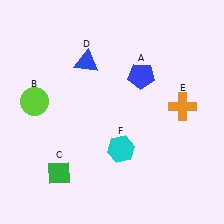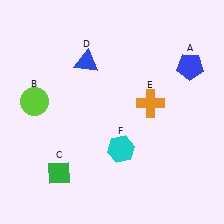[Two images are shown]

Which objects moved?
The objects that moved are: the blue pentagon (A), the orange cross (E).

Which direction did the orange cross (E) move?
The orange cross (E) moved left.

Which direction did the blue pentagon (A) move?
The blue pentagon (A) moved right.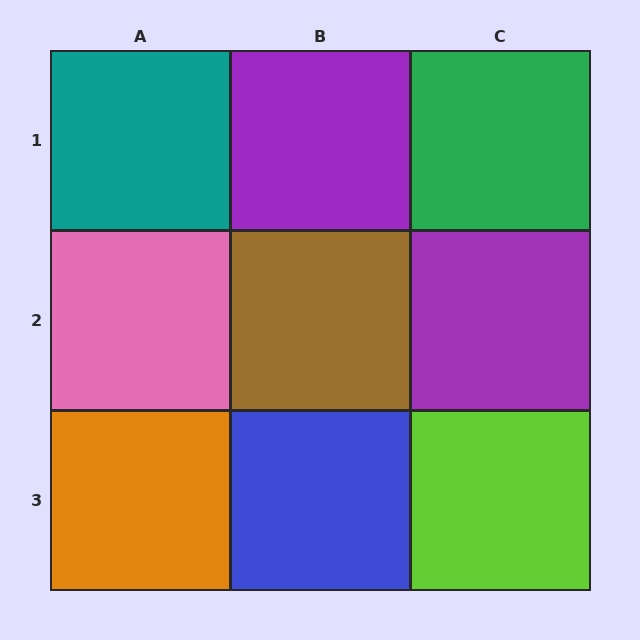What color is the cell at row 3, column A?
Orange.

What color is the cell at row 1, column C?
Green.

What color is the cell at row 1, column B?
Purple.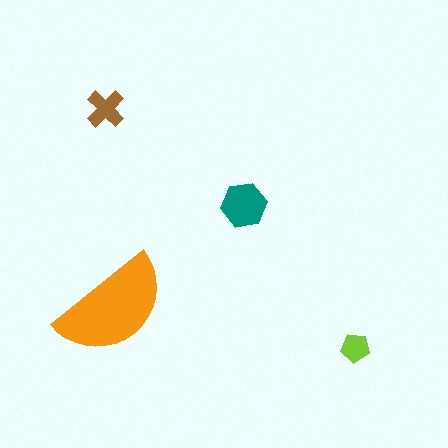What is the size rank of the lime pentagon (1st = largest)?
4th.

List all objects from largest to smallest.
The orange semicircle, the teal hexagon, the brown cross, the lime pentagon.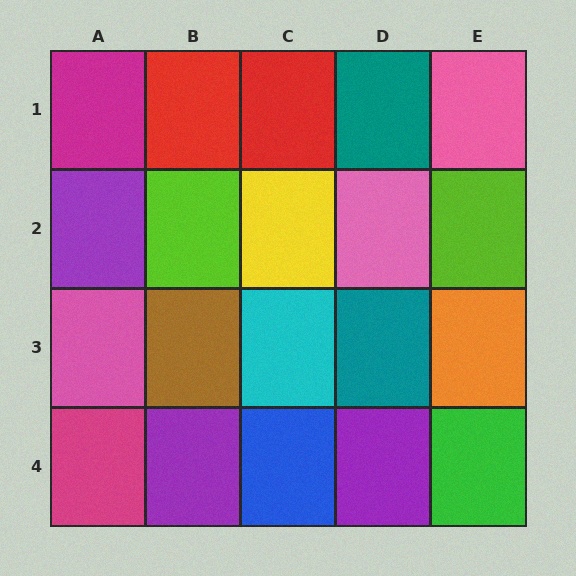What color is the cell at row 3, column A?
Pink.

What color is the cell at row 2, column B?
Lime.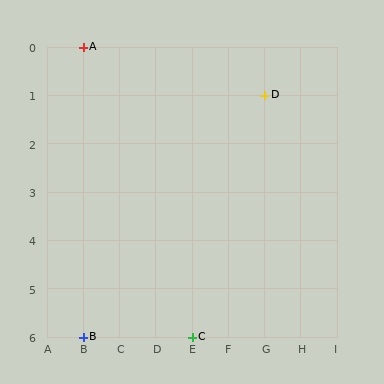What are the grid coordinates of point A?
Point A is at grid coordinates (B, 0).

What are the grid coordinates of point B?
Point B is at grid coordinates (B, 6).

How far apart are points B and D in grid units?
Points B and D are 5 columns and 5 rows apart (about 7.1 grid units diagonally).